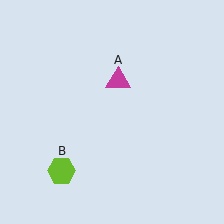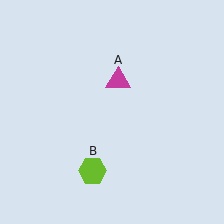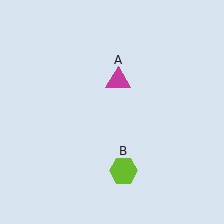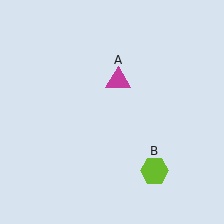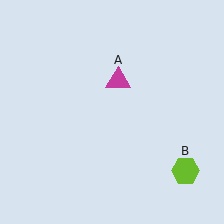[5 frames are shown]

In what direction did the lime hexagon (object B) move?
The lime hexagon (object B) moved right.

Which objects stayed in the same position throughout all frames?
Magenta triangle (object A) remained stationary.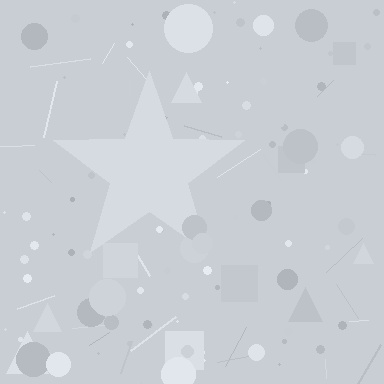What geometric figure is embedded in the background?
A star is embedded in the background.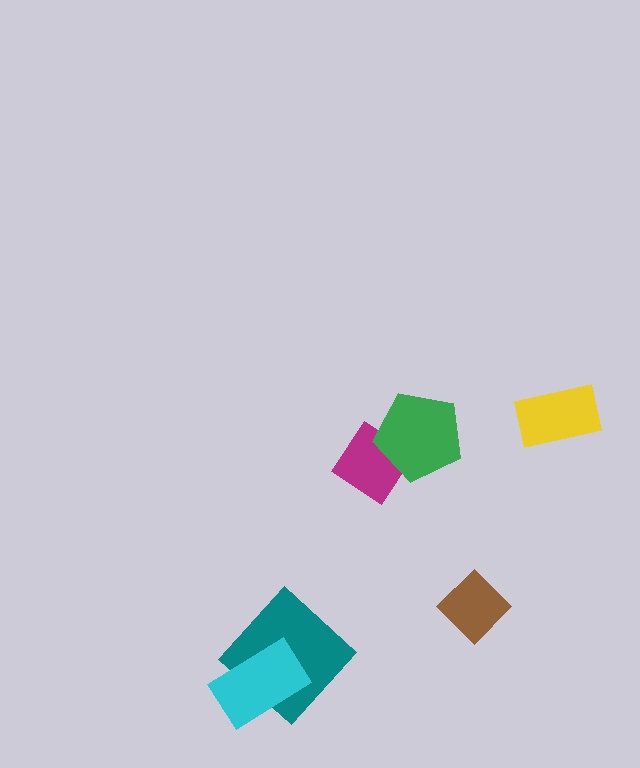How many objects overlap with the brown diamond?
0 objects overlap with the brown diamond.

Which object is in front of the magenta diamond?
The green pentagon is in front of the magenta diamond.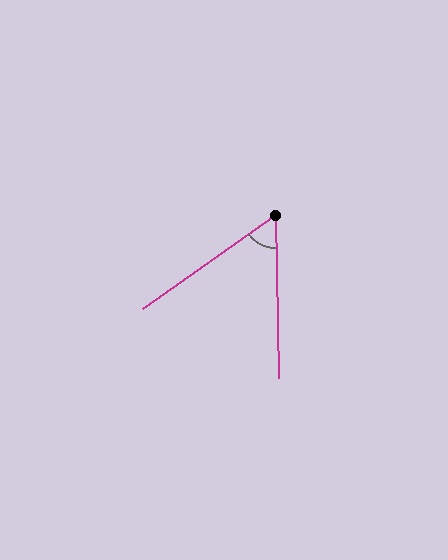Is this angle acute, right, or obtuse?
It is acute.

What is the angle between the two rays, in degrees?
Approximately 56 degrees.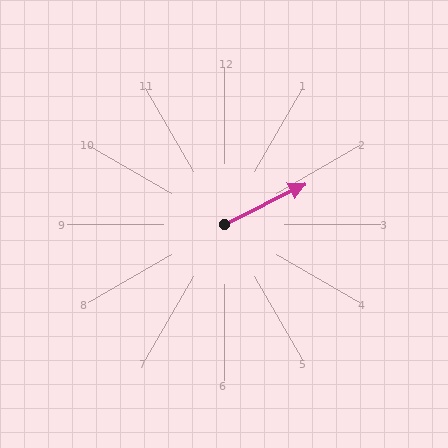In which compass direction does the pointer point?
Northeast.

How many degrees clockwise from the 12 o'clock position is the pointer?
Approximately 63 degrees.